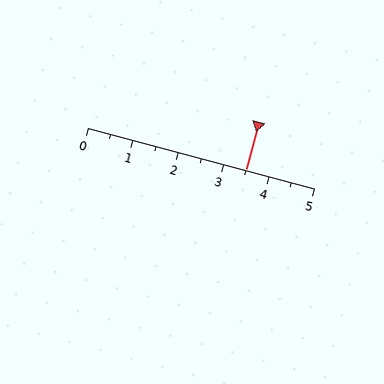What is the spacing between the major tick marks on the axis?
The major ticks are spaced 1 apart.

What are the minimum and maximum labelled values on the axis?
The axis runs from 0 to 5.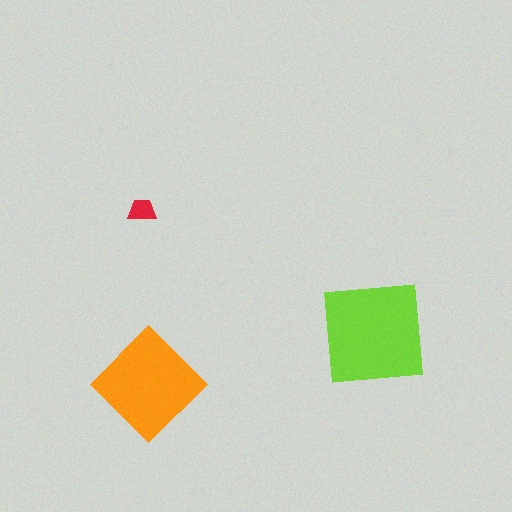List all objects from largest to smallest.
The lime square, the orange diamond, the red trapezoid.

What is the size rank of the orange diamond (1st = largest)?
2nd.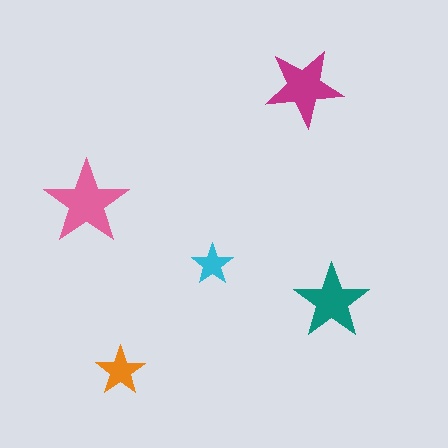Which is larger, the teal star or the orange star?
The teal one.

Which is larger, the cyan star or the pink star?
The pink one.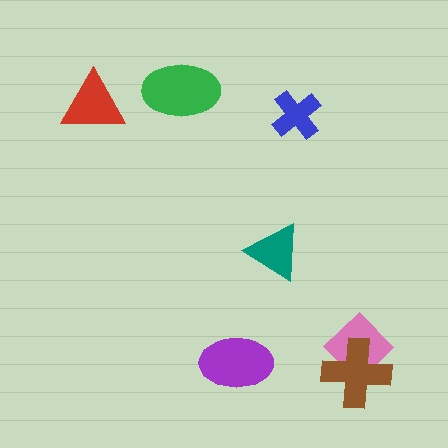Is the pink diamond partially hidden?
Yes, it is partially covered by another shape.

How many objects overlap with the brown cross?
1 object overlaps with the brown cross.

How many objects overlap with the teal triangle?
0 objects overlap with the teal triangle.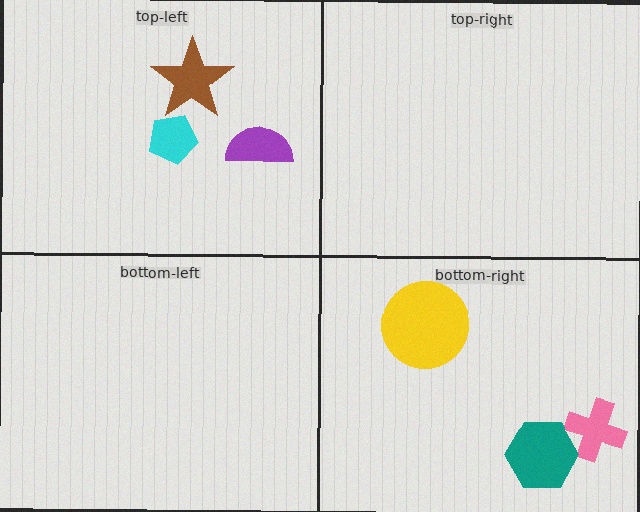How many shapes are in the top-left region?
3.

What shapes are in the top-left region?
The purple semicircle, the brown star, the cyan pentagon.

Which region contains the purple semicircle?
The top-left region.